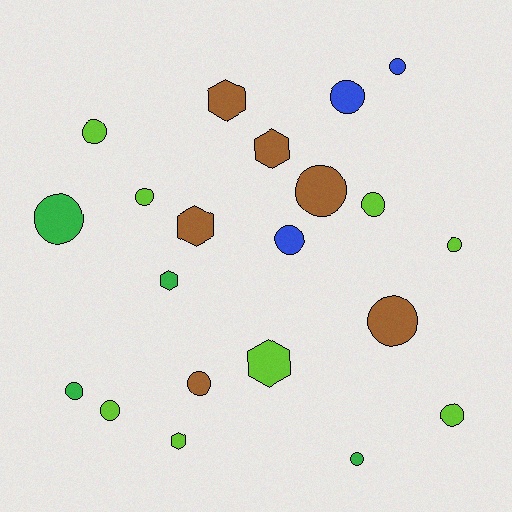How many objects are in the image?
There are 21 objects.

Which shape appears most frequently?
Circle, with 15 objects.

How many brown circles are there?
There are 3 brown circles.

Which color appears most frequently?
Lime, with 8 objects.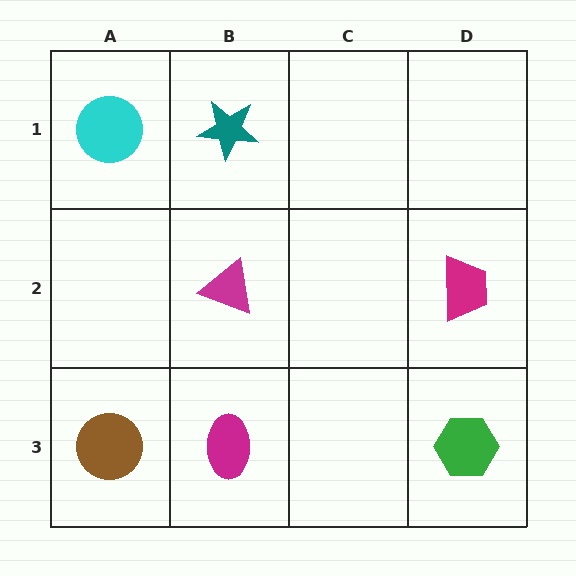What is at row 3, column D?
A green hexagon.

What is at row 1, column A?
A cyan circle.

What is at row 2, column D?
A magenta trapezoid.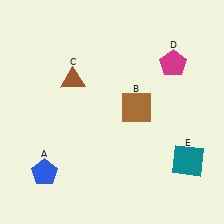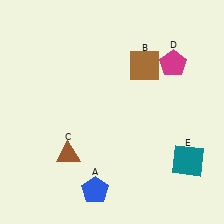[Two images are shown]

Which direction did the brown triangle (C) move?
The brown triangle (C) moved down.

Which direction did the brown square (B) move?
The brown square (B) moved up.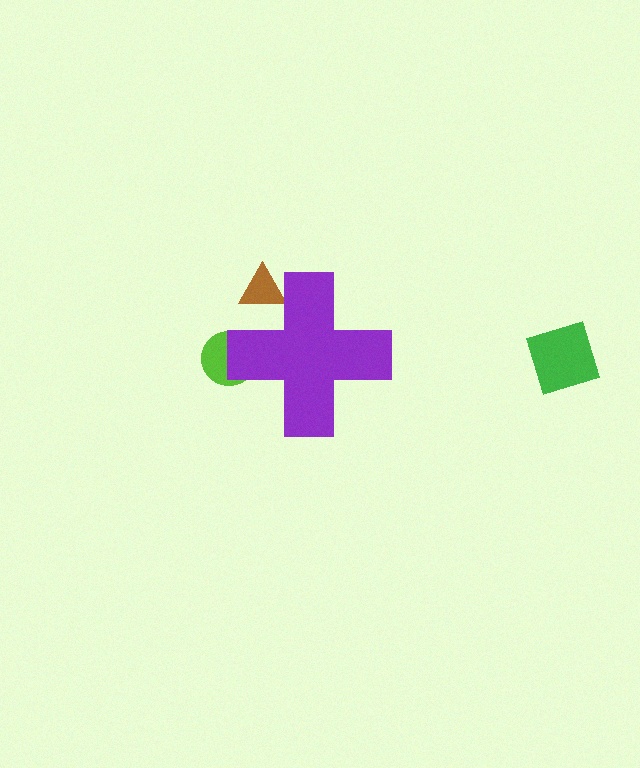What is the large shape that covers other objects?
A purple cross.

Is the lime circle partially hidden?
Yes, the lime circle is partially hidden behind the purple cross.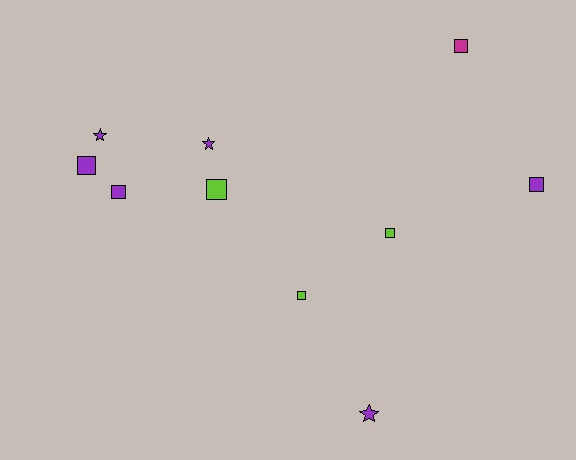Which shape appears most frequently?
Square, with 7 objects.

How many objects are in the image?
There are 10 objects.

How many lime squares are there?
There are 3 lime squares.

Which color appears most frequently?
Purple, with 6 objects.